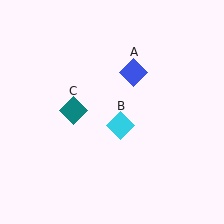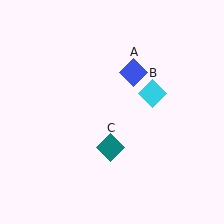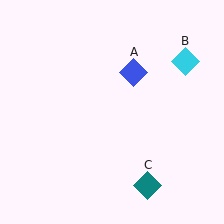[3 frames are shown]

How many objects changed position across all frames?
2 objects changed position: cyan diamond (object B), teal diamond (object C).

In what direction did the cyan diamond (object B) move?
The cyan diamond (object B) moved up and to the right.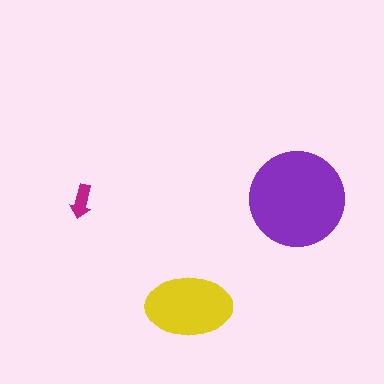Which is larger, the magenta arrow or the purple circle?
The purple circle.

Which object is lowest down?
The yellow ellipse is bottommost.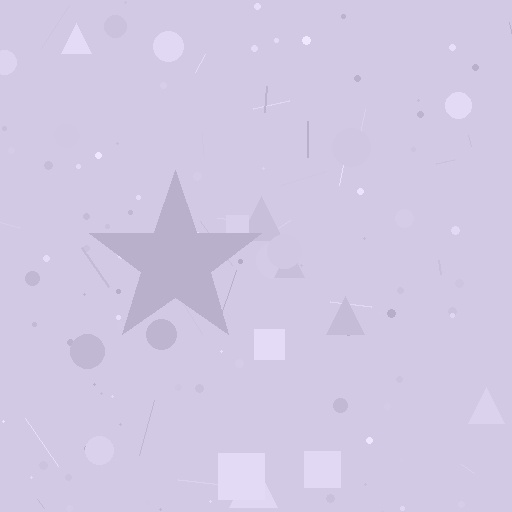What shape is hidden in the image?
A star is hidden in the image.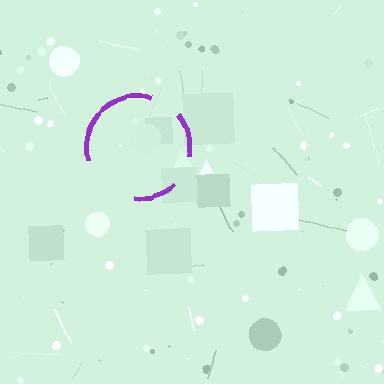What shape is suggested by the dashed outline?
The dashed outline suggests a circle.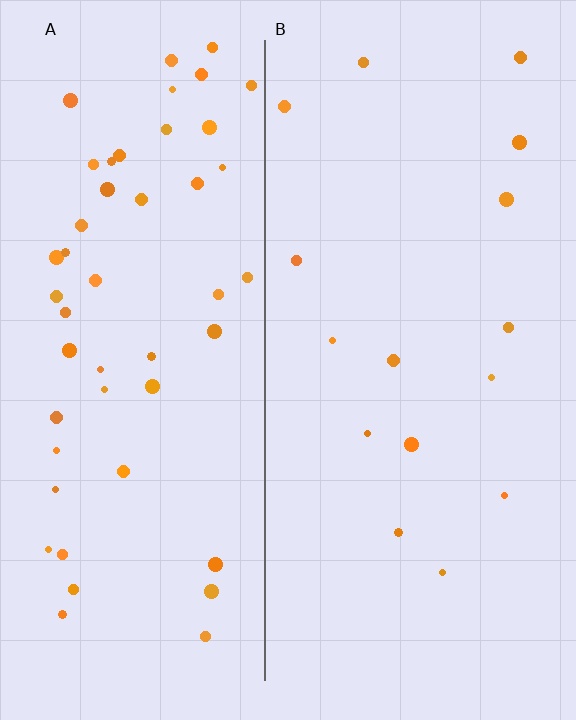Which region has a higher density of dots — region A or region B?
A (the left).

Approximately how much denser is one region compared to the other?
Approximately 3.2× — region A over region B.